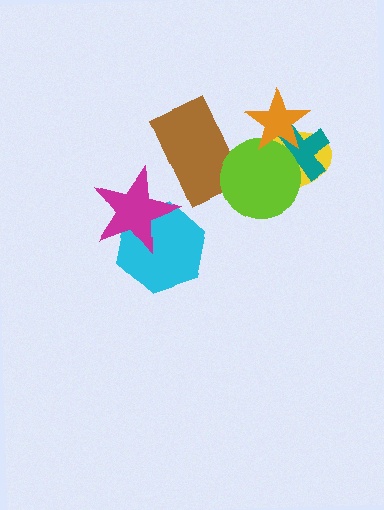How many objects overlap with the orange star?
3 objects overlap with the orange star.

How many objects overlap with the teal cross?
3 objects overlap with the teal cross.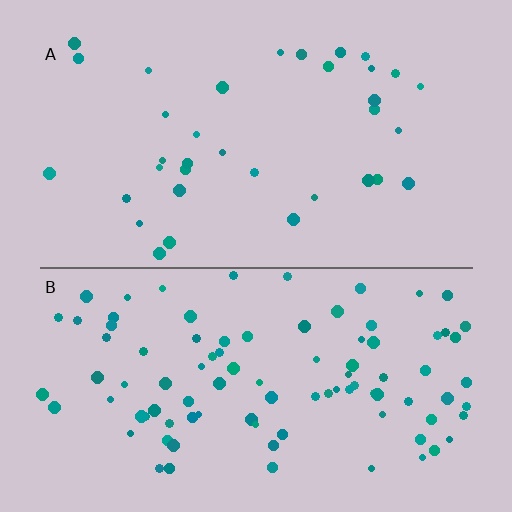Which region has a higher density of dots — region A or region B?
B (the bottom).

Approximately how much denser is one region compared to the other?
Approximately 2.7× — region B over region A.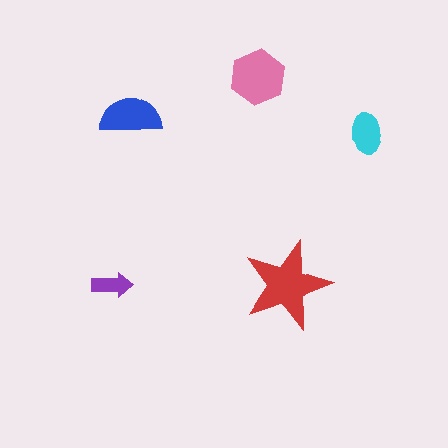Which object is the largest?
The red star.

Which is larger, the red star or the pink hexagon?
The red star.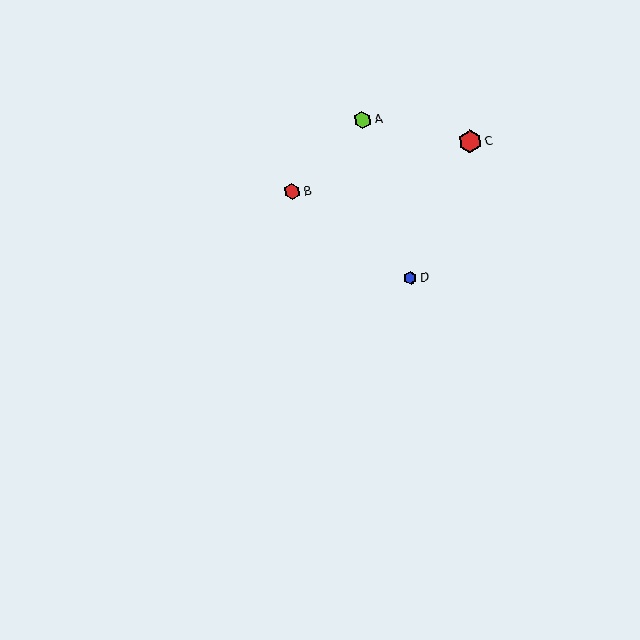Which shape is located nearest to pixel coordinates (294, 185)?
The red hexagon (labeled B) at (292, 192) is nearest to that location.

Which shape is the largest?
The red hexagon (labeled C) is the largest.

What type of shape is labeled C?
Shape C is a red hexagon.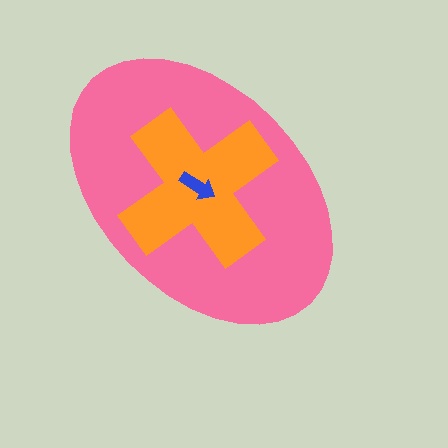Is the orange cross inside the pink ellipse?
Yes.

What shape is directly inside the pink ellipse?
The orange cross.